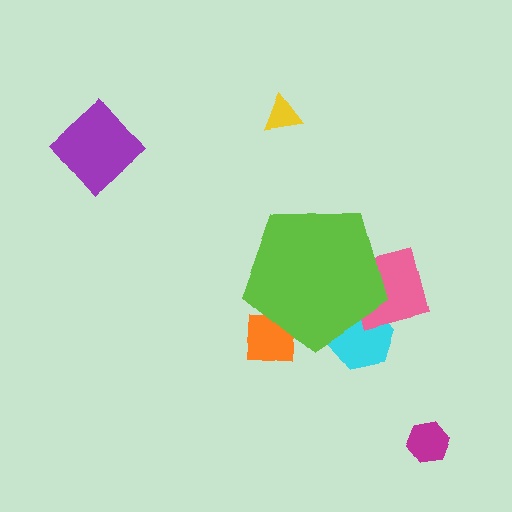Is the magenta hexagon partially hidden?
No, the magenta hexagon is fully visible.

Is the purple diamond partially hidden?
No, the purple diamond is fully visible.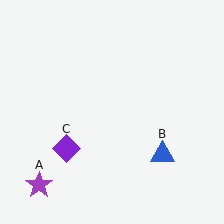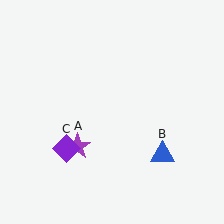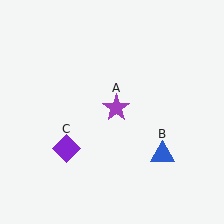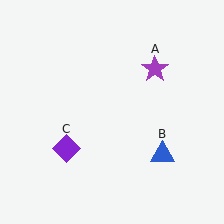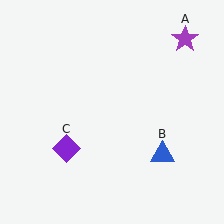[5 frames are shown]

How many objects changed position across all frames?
1 object changed position: purple star (object A).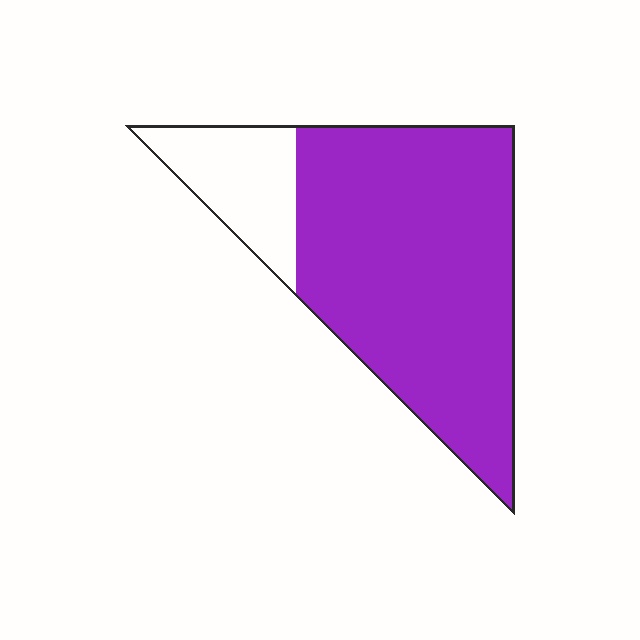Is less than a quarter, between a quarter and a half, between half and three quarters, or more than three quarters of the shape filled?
More than three quarters.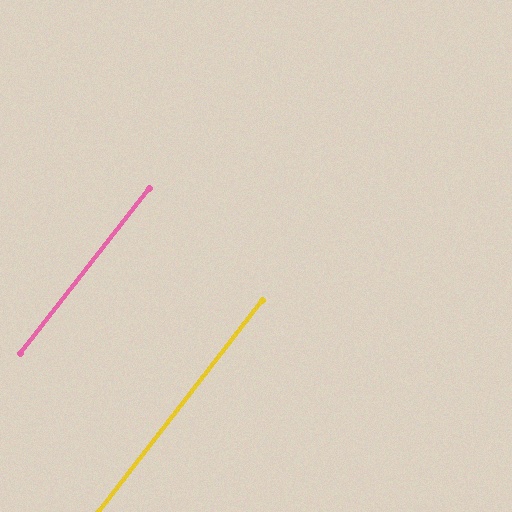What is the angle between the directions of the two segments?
Approximately 0 degrees.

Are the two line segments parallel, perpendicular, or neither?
Parallel — their directions differ by only 0.4°.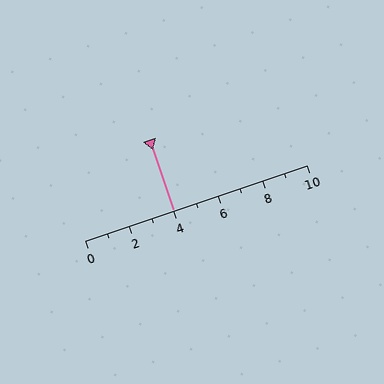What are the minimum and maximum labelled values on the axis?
The axis runs from 0 to 10.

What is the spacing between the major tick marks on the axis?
The major ticks are spaced 2 apart.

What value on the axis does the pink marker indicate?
The marker indicates approximately 4.